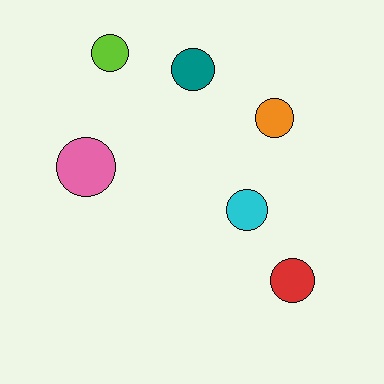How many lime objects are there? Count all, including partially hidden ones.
There is 1 lime object.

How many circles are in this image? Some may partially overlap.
There are 6 circles.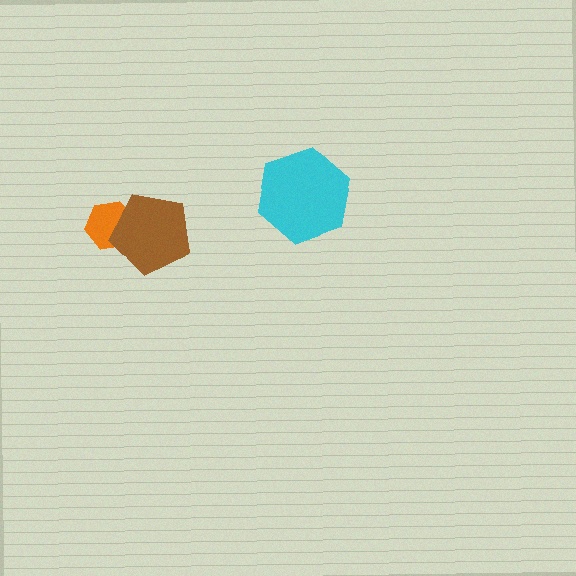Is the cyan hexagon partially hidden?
No, no other shape covers it.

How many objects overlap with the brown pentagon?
1 object overlaps with the brown pentagon.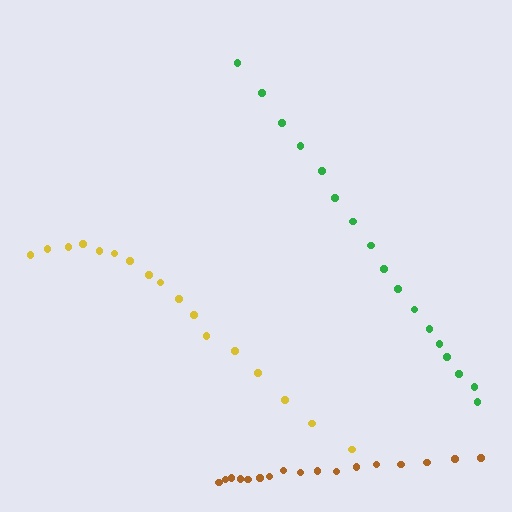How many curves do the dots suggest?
There are 3 distinct paths.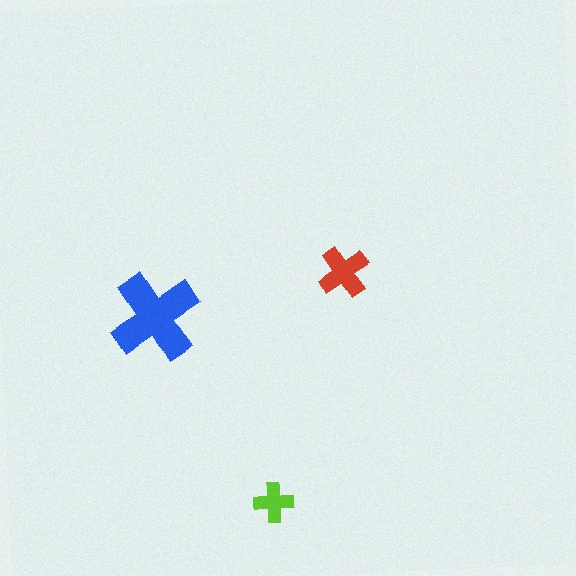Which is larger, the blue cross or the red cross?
The blue one.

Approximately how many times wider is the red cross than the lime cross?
About 1.5 times wider.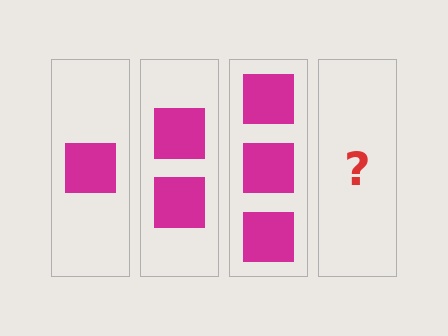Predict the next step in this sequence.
The next step is 4 squares.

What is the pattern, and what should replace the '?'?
The pattern is that each step adds one more square. The '?' should be 4 squares.